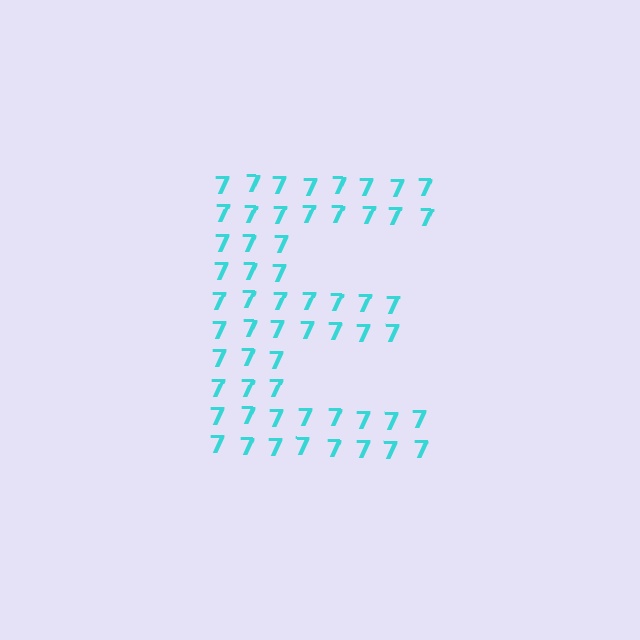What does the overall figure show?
The overall figure shows the letter E.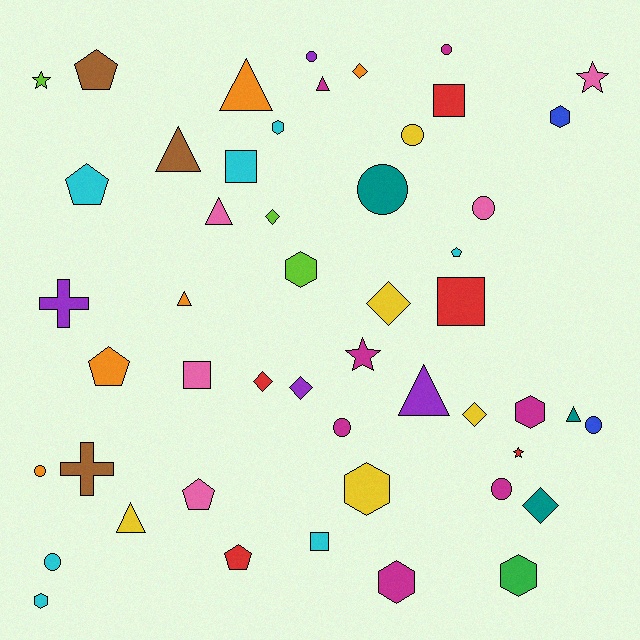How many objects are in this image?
There are 50 objects.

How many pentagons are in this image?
There are 6 pentagons.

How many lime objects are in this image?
There are 3 lime objects.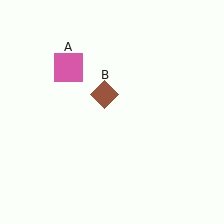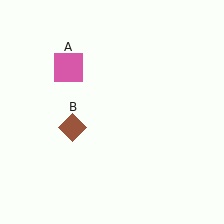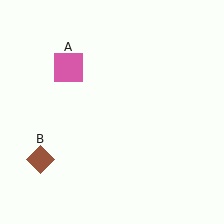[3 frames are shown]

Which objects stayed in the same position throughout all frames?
Pink square (object A) remained stationary.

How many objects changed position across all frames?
1 object changed position: brown diamond (object B).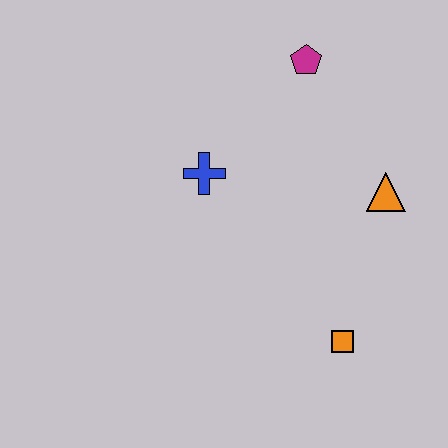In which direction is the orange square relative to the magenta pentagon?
The orange square is below the magenta pentagon.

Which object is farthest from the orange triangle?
The blue cross is farthest from the orange triangle.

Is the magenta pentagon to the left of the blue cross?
No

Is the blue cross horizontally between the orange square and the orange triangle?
No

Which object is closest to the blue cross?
The magenta pentagon is closest to the blue cross.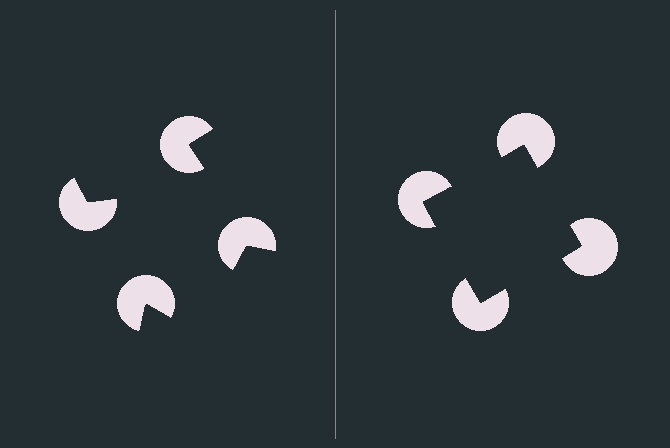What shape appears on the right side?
An illusory square.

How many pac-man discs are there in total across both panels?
8 — 4 on each side.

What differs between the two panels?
The pac-man discs are positioned identically on both sides; only the wedge orientations differ. On the right they align to a square; on the left they are misaligned.